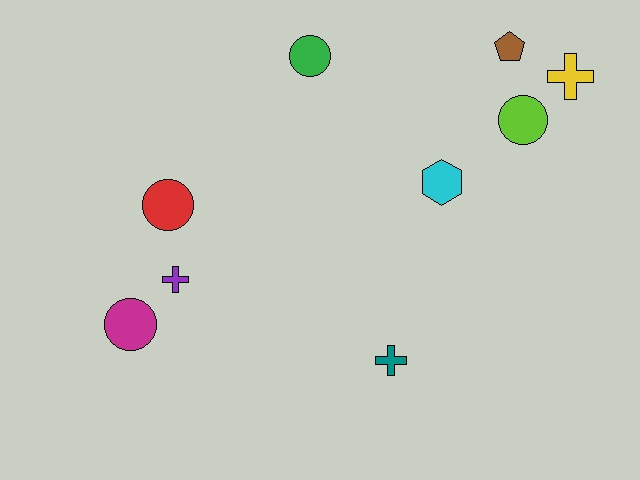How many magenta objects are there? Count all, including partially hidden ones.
There is 1 magenta object.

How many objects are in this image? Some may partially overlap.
There are 9 objects.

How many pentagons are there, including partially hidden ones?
There is 1 pentagon.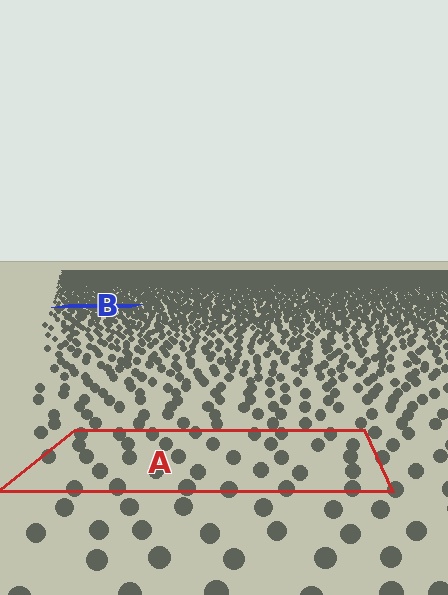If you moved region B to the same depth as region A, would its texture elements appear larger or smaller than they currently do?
They would appear larger. At a closer depth, the same texture elements are projected at a bigger on-screen size.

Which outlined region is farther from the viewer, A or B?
Region B is farther from the viewer — the texture elements inside it appear smaller and more densely packed.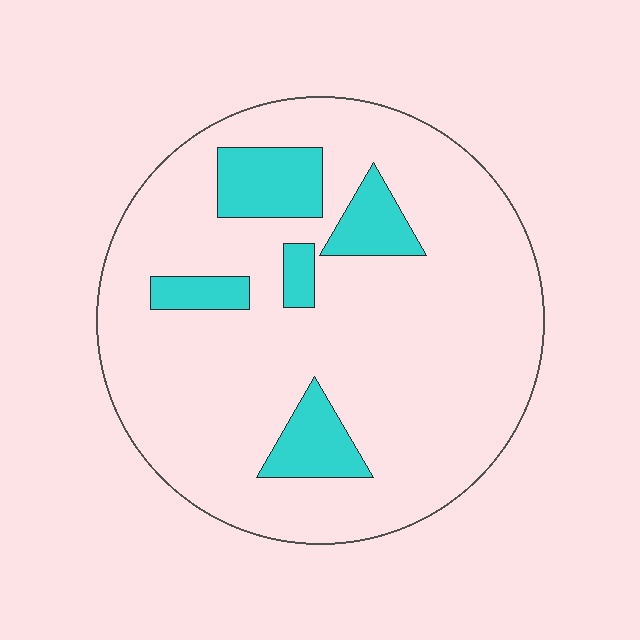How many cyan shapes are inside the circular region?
5.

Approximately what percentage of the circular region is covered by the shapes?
Approximately 15%.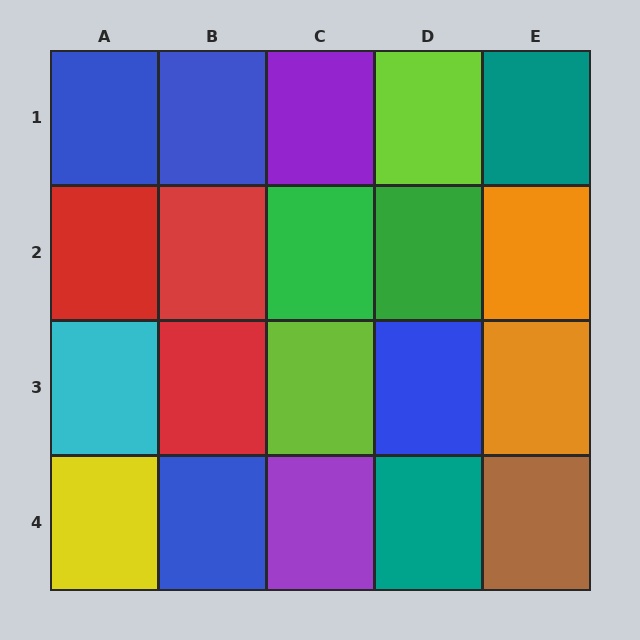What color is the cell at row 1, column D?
Lime.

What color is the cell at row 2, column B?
Red.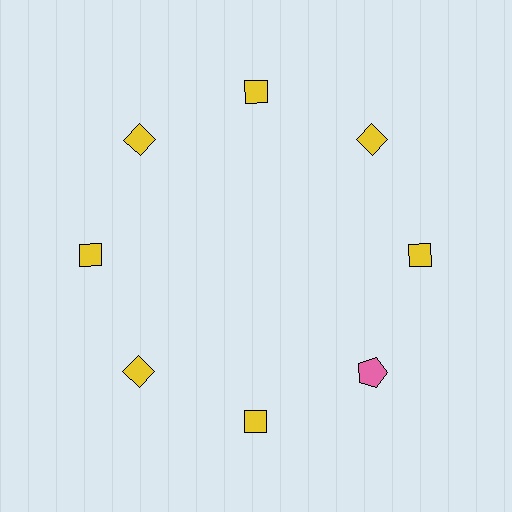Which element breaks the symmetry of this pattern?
The pink pentagon at roughly the 4 o'clock position breaks the symmetry. All other shapes are yellow diamonds.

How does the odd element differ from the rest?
It differs in both color (pink instead of yellow) and shape (pentagon instead of diamond).